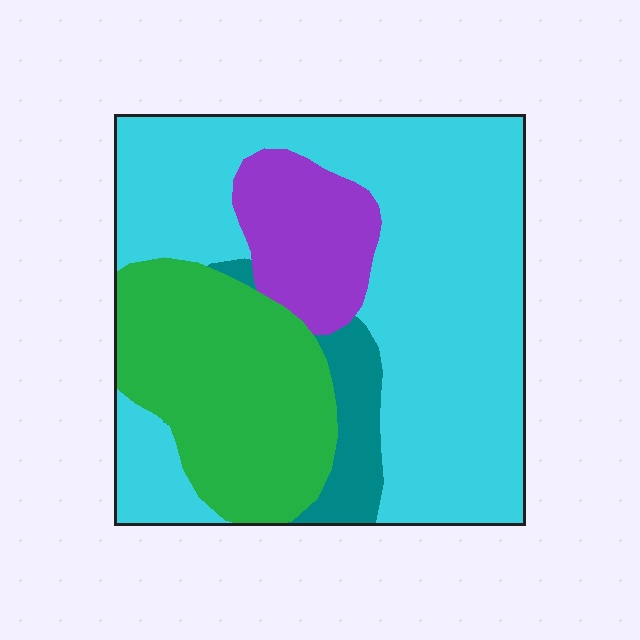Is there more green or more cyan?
Cyan.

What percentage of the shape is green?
Green covers about 25% of the shape.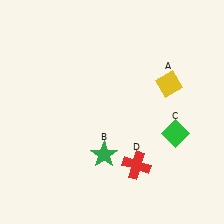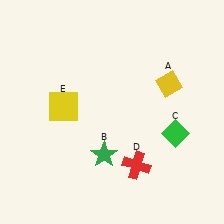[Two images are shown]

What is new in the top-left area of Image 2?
A yellow square (E) was added in the top-left area of Image 2.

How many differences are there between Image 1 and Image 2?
There is 1 difference between the two images.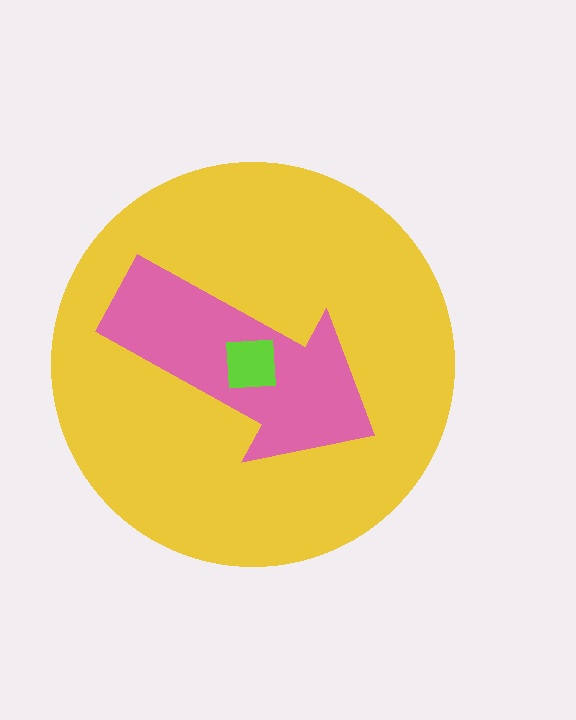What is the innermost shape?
The lime square.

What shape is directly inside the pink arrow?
The lime square.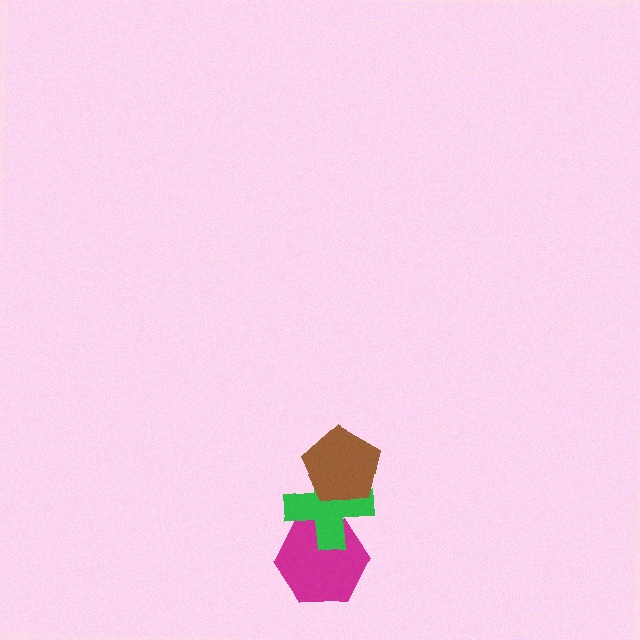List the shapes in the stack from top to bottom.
From top to bottom: the brown pentagon, the green cross, the magenta hexagon.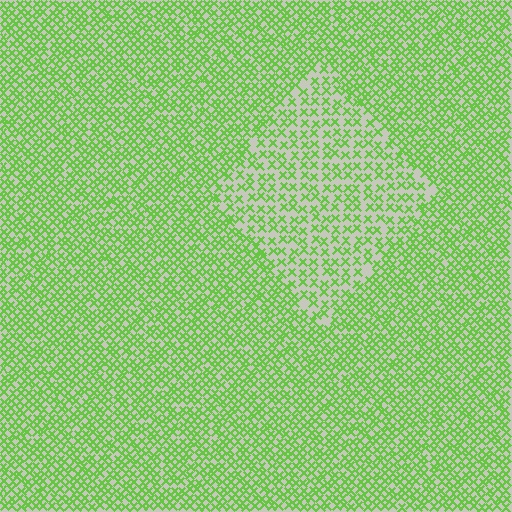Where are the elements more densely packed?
The elements are more densely packed outside the diamond boundary.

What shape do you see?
I see a diamond.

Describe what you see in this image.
The image contains small lime elements arranged at two different densities. A diamond-shaped region is visible where the elements are less densely packed than the surrounding area.